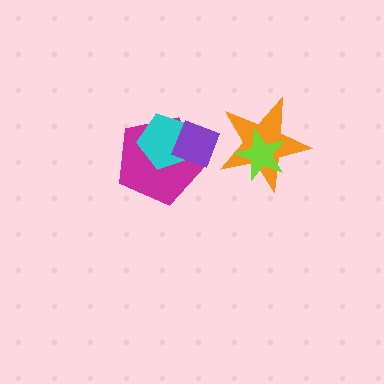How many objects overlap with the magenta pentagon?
2 objects overlap with the magenta pentagon.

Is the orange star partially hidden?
Yes, it is partially covered by another shape.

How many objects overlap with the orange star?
2 objects overlap with the orange star.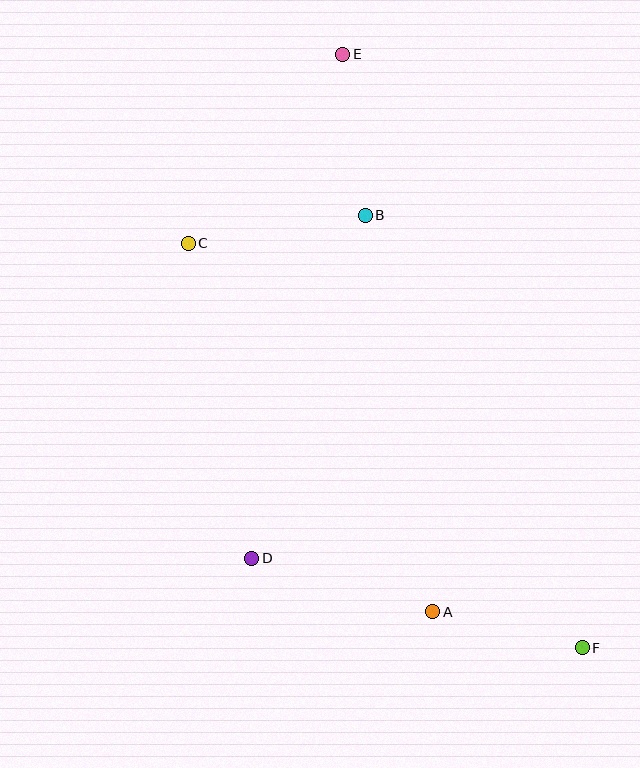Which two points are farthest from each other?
Points E and F are farthest from each other.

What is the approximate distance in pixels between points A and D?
The distance between A and D is approximately 189 pixels.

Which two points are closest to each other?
Points A and F are closest to each other.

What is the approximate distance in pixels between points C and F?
The distance between C and F is approximately 564 pixels.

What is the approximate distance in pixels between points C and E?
The distance between C and E is approximately 244 pixels.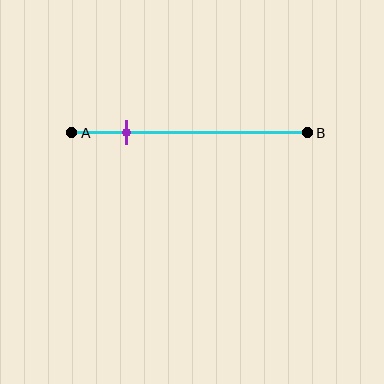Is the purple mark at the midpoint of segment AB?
No, the mark is at about 25% from A, not at the 50% midpoint.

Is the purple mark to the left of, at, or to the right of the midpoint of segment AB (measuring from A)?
The purple mark is to the left of the midpoint of segment AB.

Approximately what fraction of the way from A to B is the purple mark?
The purple mark is approximately 25% of the way from A to B.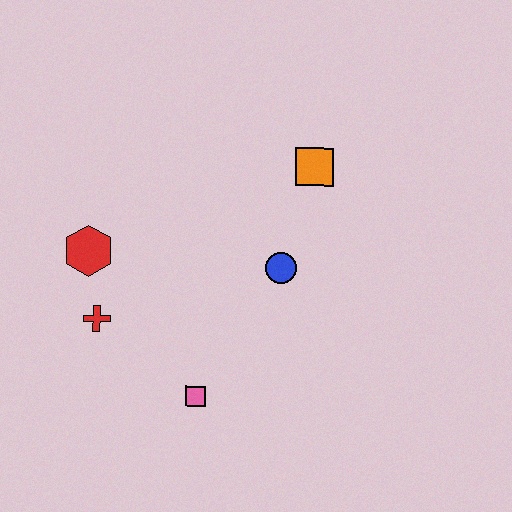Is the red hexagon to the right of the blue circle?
No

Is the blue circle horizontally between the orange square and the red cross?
Yes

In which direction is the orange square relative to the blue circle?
The orange square is above the blue circle.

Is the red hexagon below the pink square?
No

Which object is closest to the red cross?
The red hexagon is closest to the red cross.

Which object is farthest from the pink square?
The orange square is farthest from the pink square.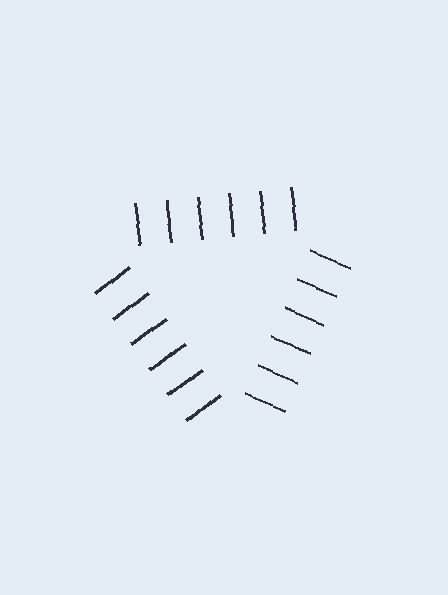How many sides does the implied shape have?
3 sides — the line-ends trace a triangle.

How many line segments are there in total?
18 — 6 along each of the 3 edges.